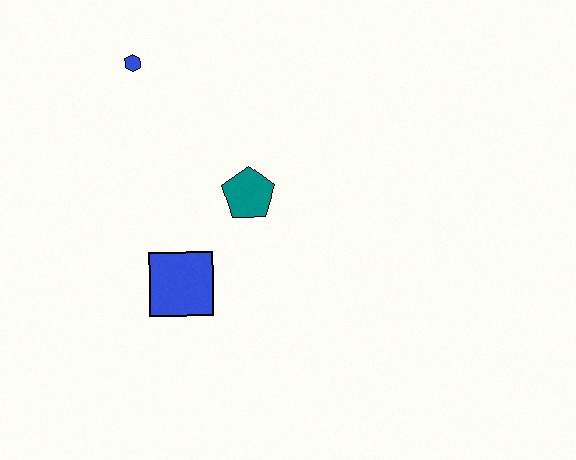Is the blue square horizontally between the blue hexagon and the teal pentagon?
Yes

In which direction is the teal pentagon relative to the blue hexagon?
The teal pentagon is below the blue hexagon.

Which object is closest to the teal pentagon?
The blue square is closest to the teal pentagon.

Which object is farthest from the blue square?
The blue hexagon is farthest from the blue square.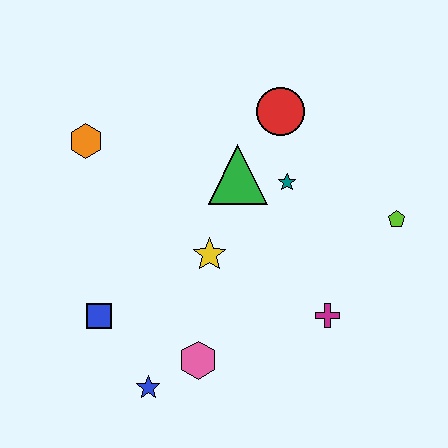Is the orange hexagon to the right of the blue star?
No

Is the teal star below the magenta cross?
No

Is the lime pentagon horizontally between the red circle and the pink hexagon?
No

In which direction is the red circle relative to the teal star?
The red circle is above the teal star.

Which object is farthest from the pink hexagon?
The red circle is farthest from the pink hexagon.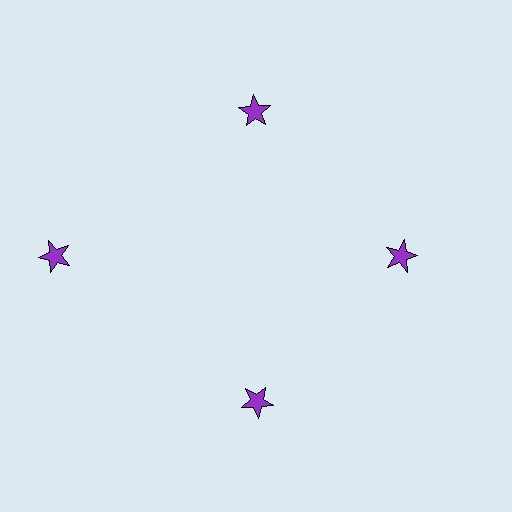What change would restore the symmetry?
The symmetry would be restored by moving it inward, back onto the ring so that all 4 stars sit at equal angles and equal distance from the center.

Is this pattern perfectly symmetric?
No. The 4 purple stars are arranged in a ring, but one element near the 9 o'clock position is pushed outward from the center, breaking the 4-fold rotational symmetry.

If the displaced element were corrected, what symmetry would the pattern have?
It would have 4-fold rotational symmetry — the pattern would map onto itself every 90 degrees.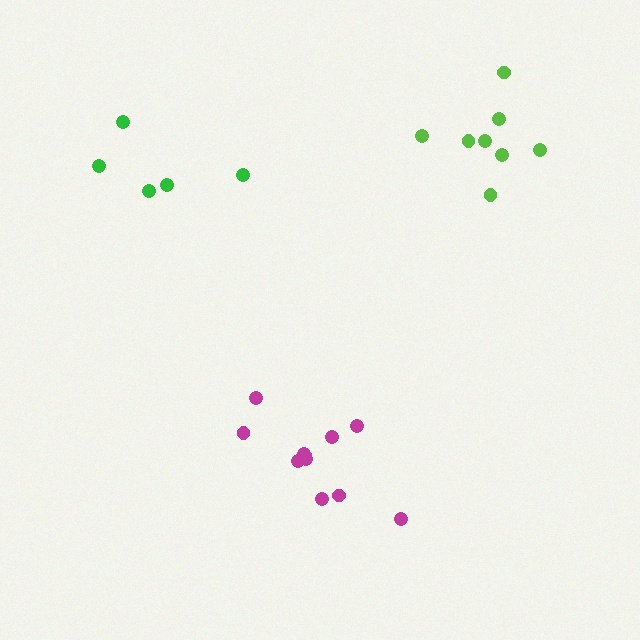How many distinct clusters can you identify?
There are 3 distinct clusters.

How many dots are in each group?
Group 1: 8 dots, Group 2: 11 dots, Group 3: 5 dots (24 total).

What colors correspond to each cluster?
The clusters are colored: lime, magenta, green.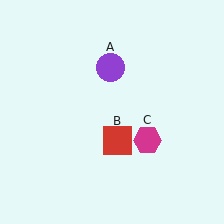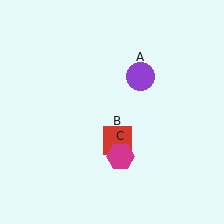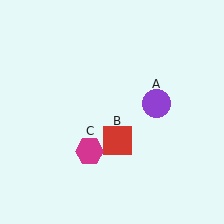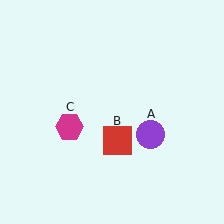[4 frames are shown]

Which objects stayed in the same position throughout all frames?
Red square (object B) remained stationary.